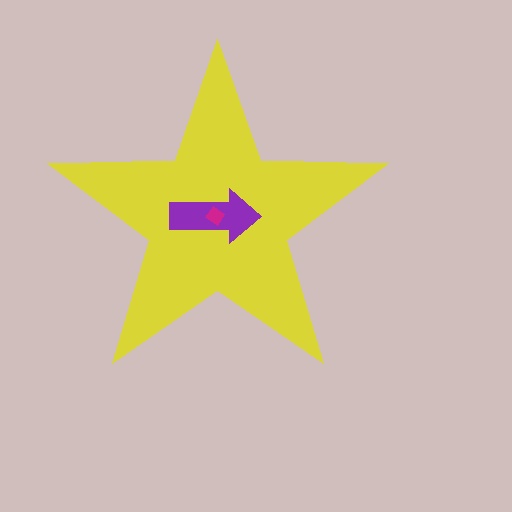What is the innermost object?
The magenta diamond.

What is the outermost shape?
The yellow star.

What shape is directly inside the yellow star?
The purple arrow.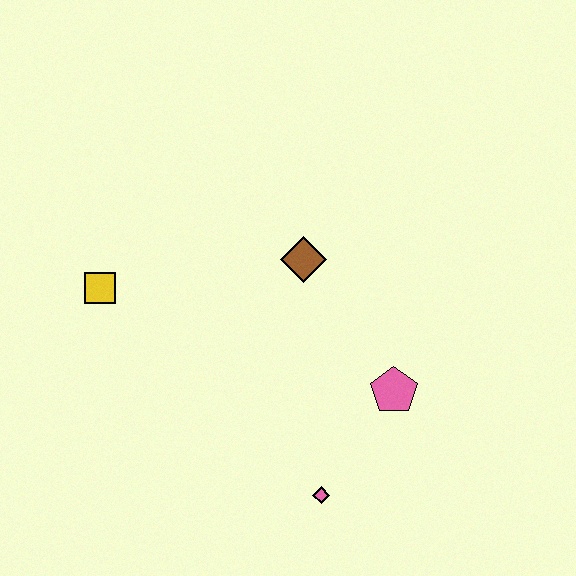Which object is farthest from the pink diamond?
The yellow square is farthest from the pink diamond.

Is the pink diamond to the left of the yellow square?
No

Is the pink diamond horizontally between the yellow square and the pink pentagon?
Yes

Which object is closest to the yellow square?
The brown diamond is closest to the yellow square.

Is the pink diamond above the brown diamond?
No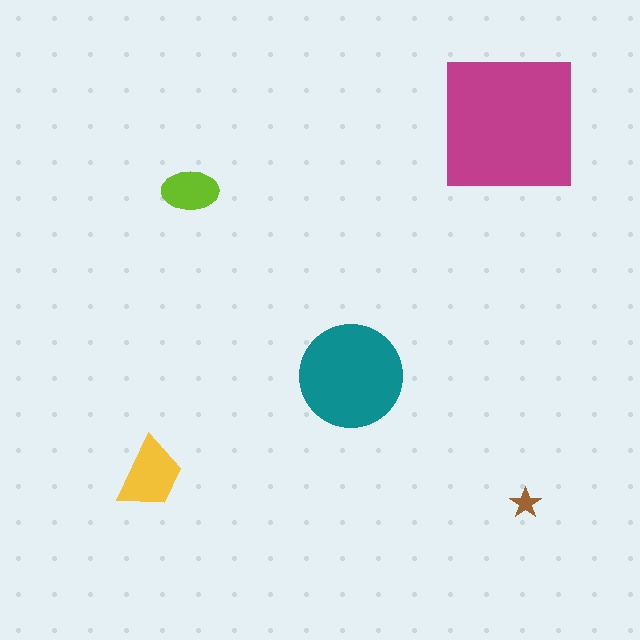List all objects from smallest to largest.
The brown star, the lime ellipse, the yellow trapezoid, the teal circle, the magenta square.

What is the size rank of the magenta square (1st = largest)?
1st.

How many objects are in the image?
There are 5 objects in the image.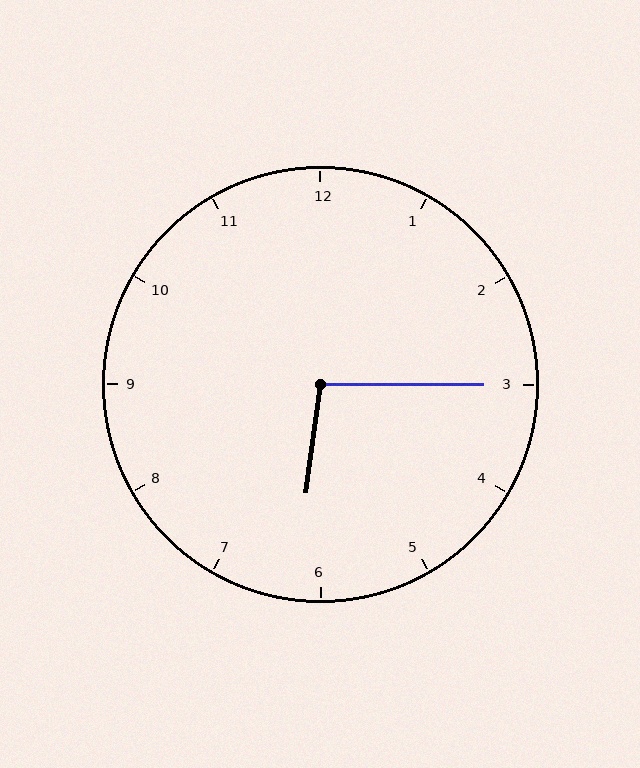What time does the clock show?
6:15.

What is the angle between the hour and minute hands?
Approximately 98 degrees.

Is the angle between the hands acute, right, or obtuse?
It is obtuse.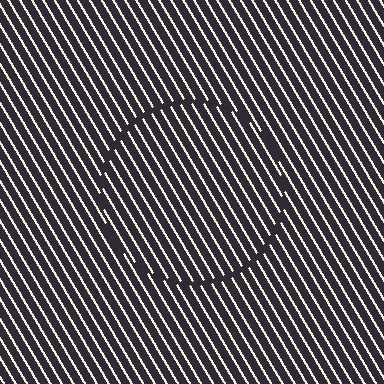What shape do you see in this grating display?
An illusory circle. The interior of the shape contains the same grating, shifted by half a period — the contour is defined by the phase discontinuity where line-ends from the inner and outer gratings abut.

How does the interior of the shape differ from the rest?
The interior of the shape contains the same grating, shifted by half a period — the contour is defined by the phase discontinuity where line-ends from the inner and outer gratings abut.